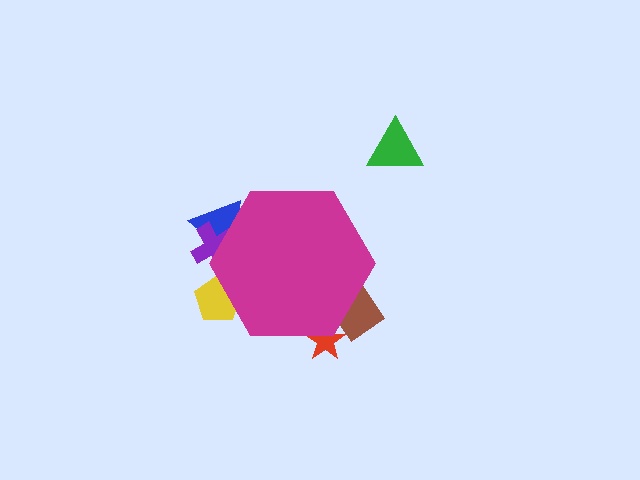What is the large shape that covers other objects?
A magenta hexagon.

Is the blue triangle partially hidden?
Yes, the blue triangle is partially hidden behind the magenta hexagon.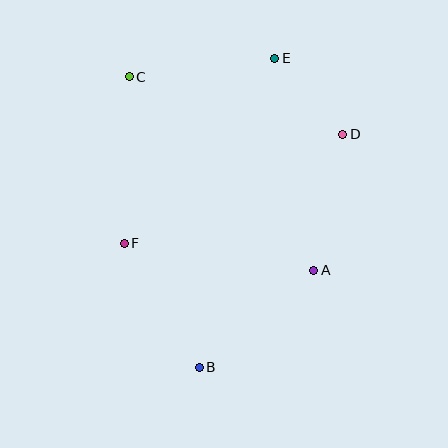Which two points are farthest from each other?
Points B and E are farthest from each other.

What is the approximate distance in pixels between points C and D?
The distance between C and D is approximately 221 pixels.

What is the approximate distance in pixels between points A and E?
The distance between A and E is approximately 215 pixels.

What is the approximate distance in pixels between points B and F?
The distance between B and F is approximately 145 pixels.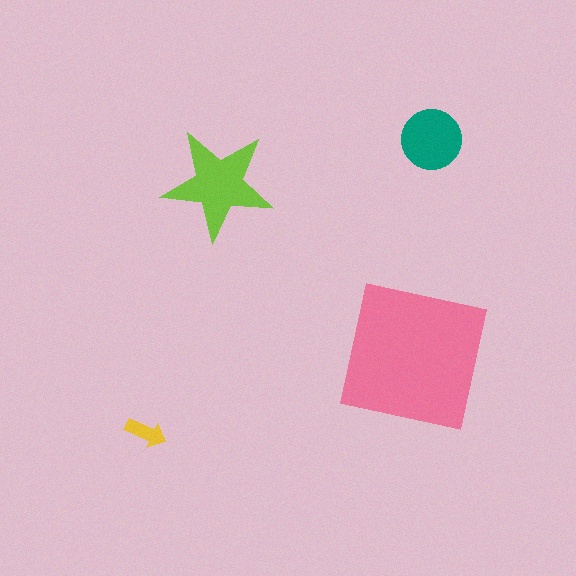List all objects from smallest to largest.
The yellow arrow, the teal circle, the lime star, the pink square.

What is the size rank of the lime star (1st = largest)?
2nd.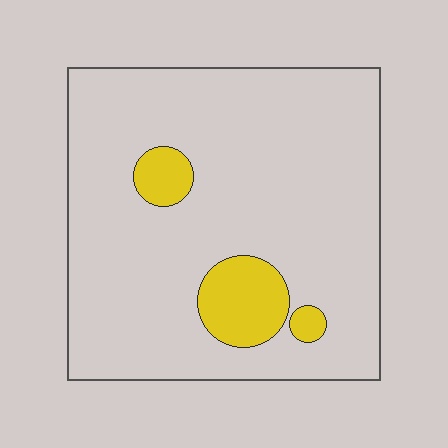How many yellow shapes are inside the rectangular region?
3.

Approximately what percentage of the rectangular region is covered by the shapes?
Approximately 10%.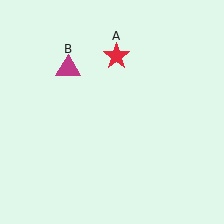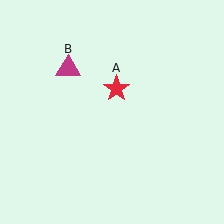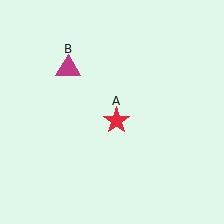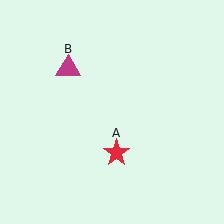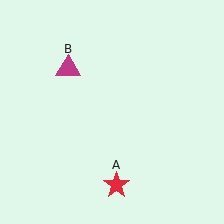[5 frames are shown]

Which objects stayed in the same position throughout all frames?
Magenta triangle (object B) remained stationary.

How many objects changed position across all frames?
1 object changed position: red star (object A).